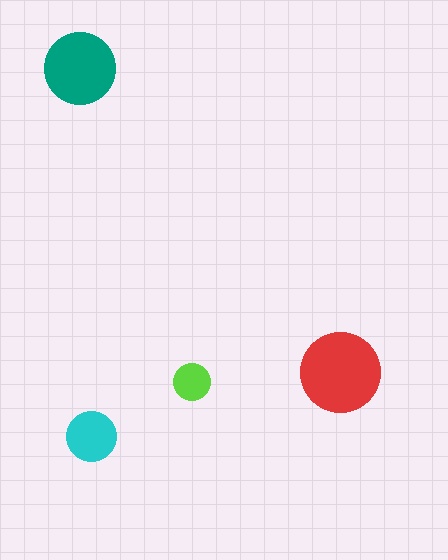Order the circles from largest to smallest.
the red one, the teal one, the cyan one, the lime one.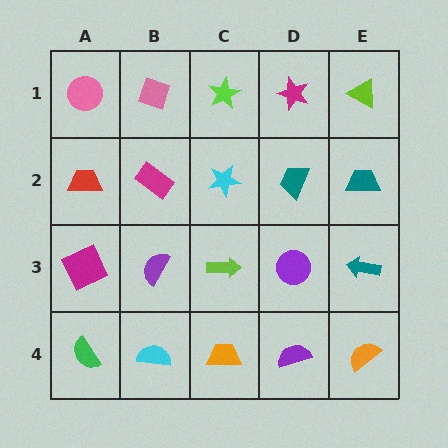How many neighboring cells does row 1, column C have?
3.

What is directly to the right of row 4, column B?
An orange trapezoid.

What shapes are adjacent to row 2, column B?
A pink diamond (row 1, column B), a purple semicircle (row 3, column B), a red trapezoid (row 2, column A), a cyan star (row 2, column C).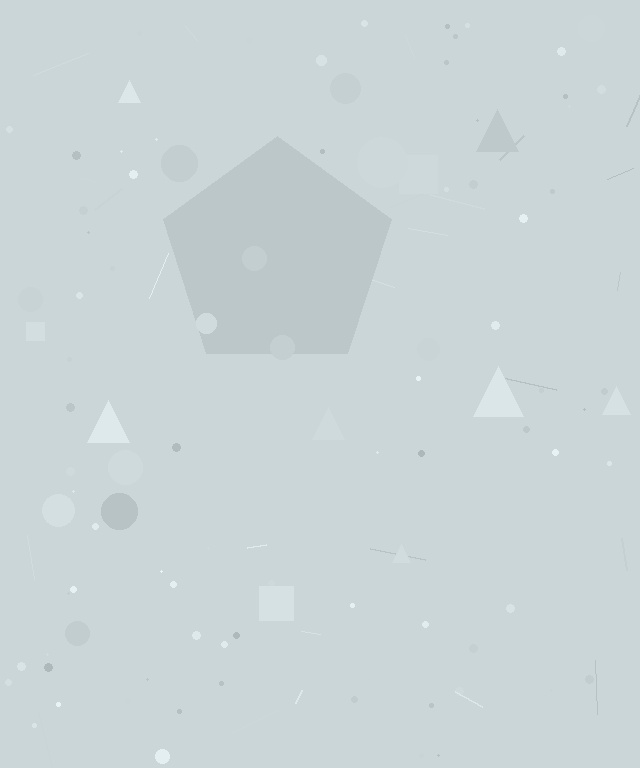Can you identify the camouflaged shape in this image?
The camouflaged shape is a pentagon.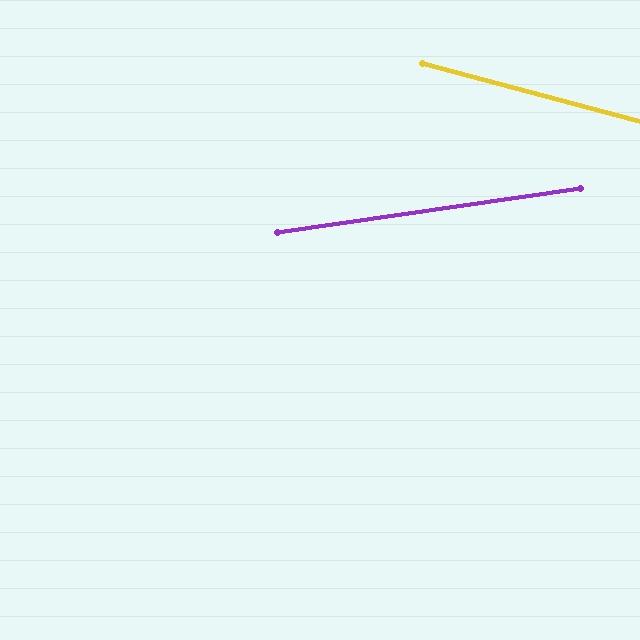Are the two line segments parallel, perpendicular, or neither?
Neither parallel nor perpendicular — they differ by about 23°.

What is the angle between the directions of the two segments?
Approximately 23 degrees.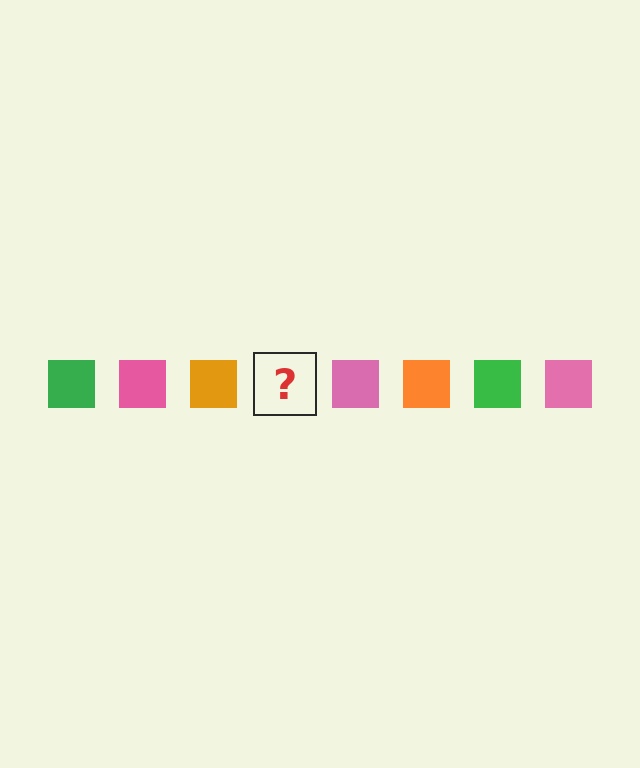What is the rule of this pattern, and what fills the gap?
The rule is that the pattern cycles through green, pink, orange squares. The gap should be filled with a green square.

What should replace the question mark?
The question mark should be replaced with a green square.